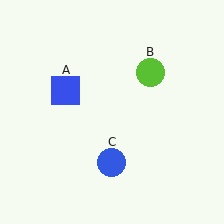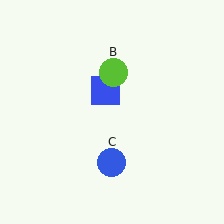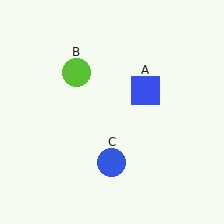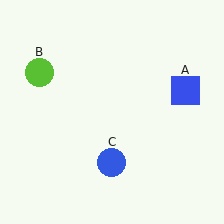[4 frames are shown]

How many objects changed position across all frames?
2 objects changed position: blue square (object A), lime circle (object B).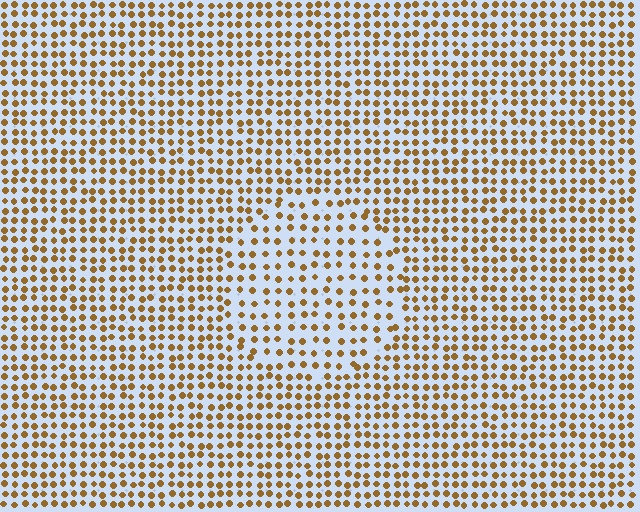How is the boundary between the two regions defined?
The boundary is defined by a change in element density (approximately 1.6x ratio). All elements are the same color, size, and shape.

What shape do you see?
I see a circle.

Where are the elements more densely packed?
The elements are more densely packed outside the circle boundary.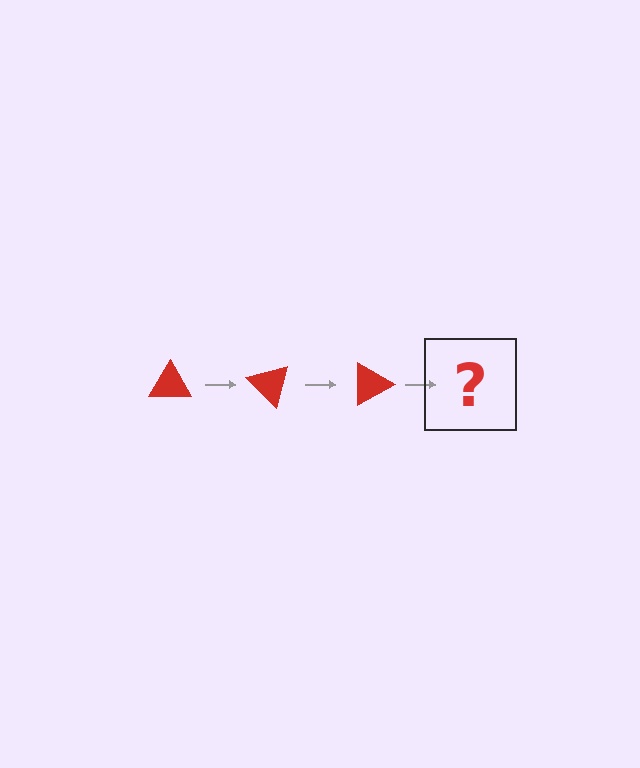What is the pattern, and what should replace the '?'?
The pattern is that the triangle rotates 45 degrees each step. The '?' should be a red triangle rotated 135 degrees.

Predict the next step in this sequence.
The next step is a red triangle rotated 135 degrees.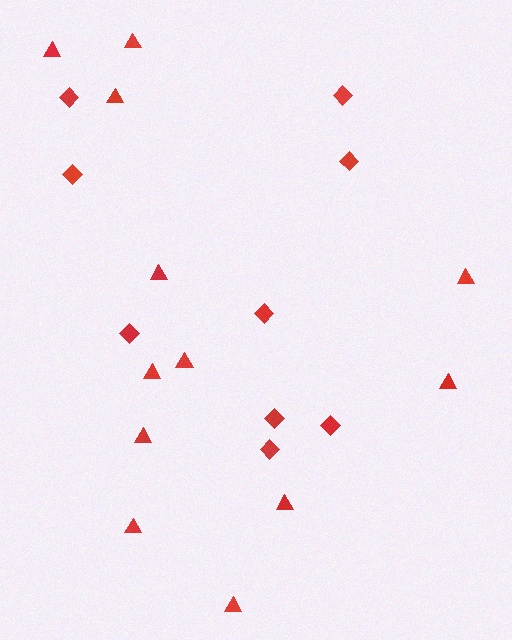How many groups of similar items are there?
There are 2 groups: one group of triangles (12) and one group of diamonds (9).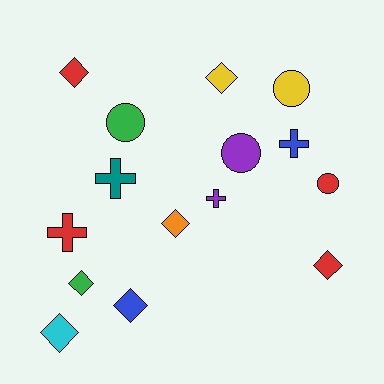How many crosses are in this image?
There are 4 crosses.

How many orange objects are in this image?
There is 1 orange object.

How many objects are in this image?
There are 15 objects.